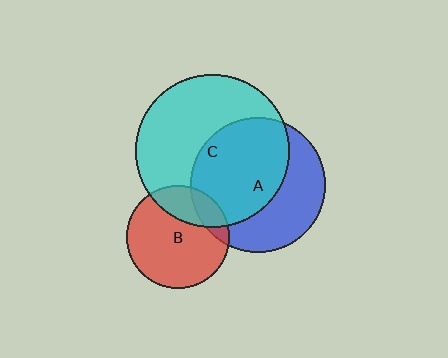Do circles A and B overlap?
Yes.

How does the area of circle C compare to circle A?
Approximately 1.3 times.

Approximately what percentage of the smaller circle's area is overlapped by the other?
Approximately 15%.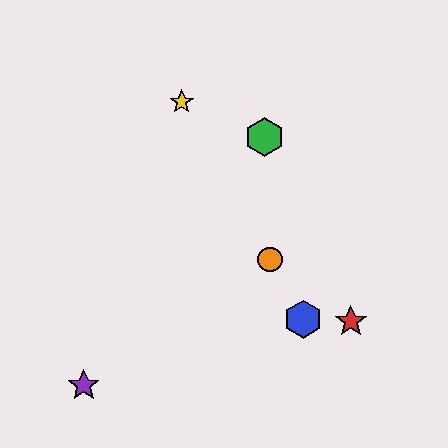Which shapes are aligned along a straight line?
The blue hexagon, the yellow star, the orange circle are aligned along a straight line.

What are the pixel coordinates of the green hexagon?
The green hexagon is at (264, 137).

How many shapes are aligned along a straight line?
3 shapes (the blue hexagon, the yellow star, the orange circle) are aligned along a straight line.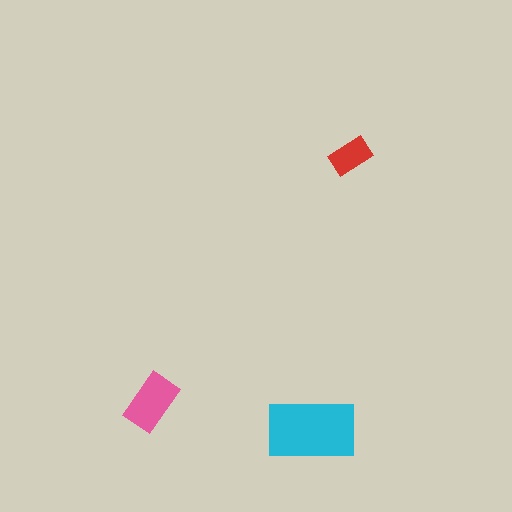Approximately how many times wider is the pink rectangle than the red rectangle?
About 1.5 times wider.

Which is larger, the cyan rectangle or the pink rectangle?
The cyan one.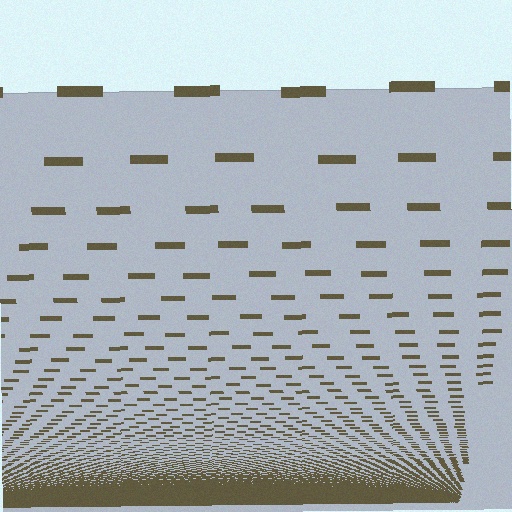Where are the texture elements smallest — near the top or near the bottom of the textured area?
Near the bottom.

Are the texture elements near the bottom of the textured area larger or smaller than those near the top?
Smaller. The gradient is inverted — elements near the bottom are smaller and denser.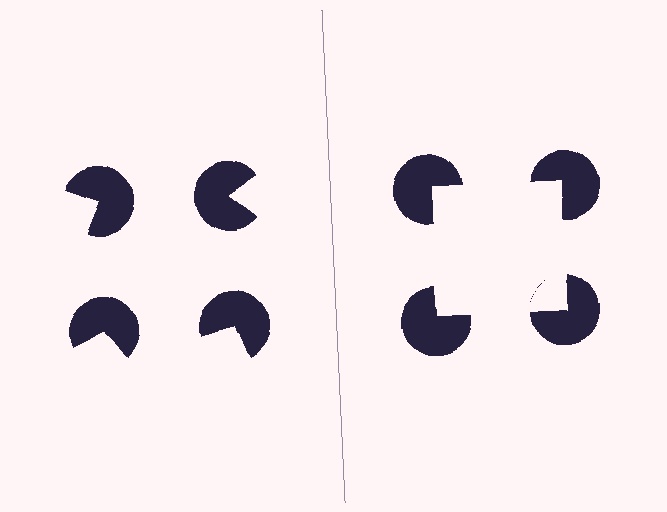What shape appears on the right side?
An illusory square.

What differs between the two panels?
The pac-man discs are positioned identically on both sides; only the wedge orientations differ. On the right they align to a square; on the left they are misaligned.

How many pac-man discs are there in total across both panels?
8 — 4 on each side.